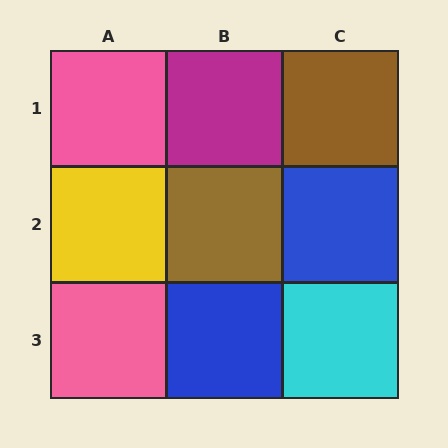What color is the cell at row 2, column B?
Brown.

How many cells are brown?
2 cells are brown.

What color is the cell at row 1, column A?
Pink.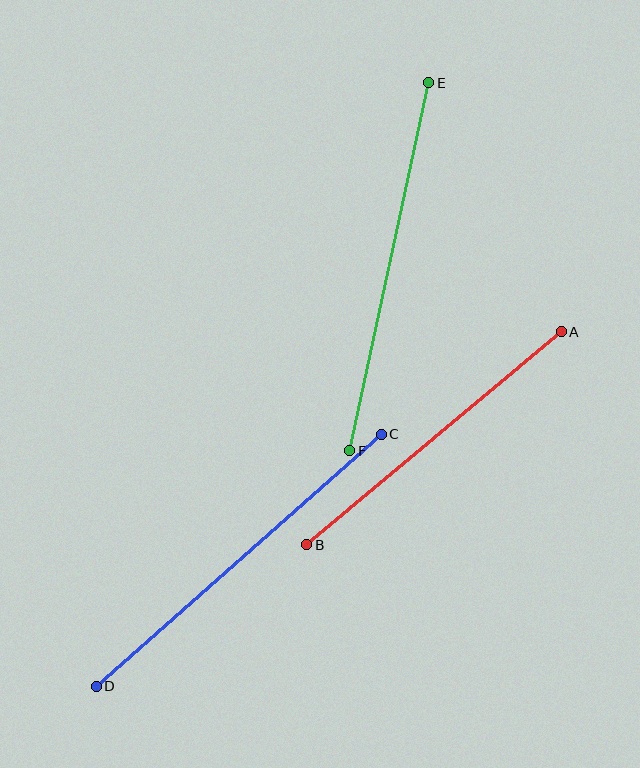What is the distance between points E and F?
The distance is approximately 376 pixels.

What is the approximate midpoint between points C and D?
The midpoint is at approximately (239, 560) pixels.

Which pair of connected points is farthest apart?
Points C and D are farthest apart.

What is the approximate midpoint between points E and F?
The midpoint is at approximately (389, 267) pixels.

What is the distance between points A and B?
The distance is approximately 332 pixels.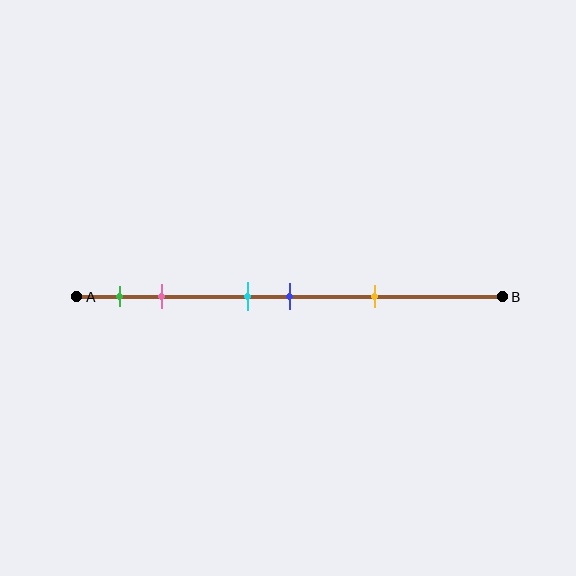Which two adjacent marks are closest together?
The cyan and blue marks are the closest adjacent pair.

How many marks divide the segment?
There are 5 marks dividing the segment.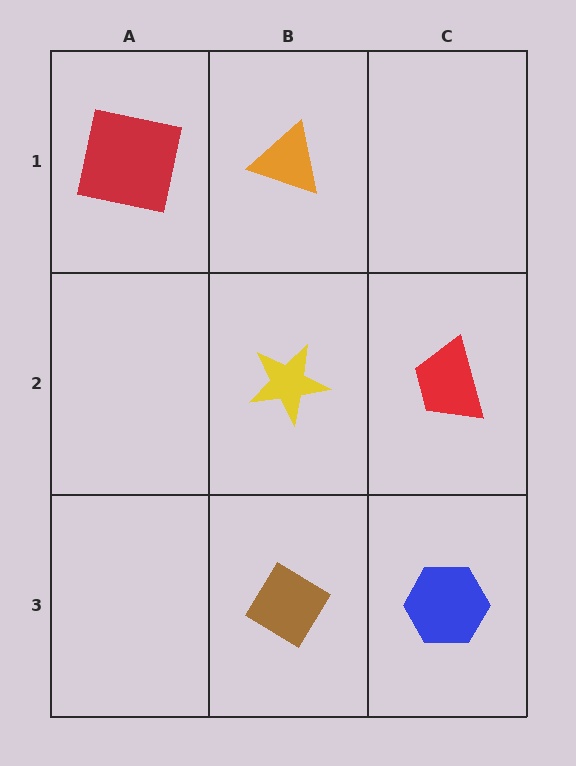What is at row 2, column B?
A yellow star.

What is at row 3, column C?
A blue hexagon.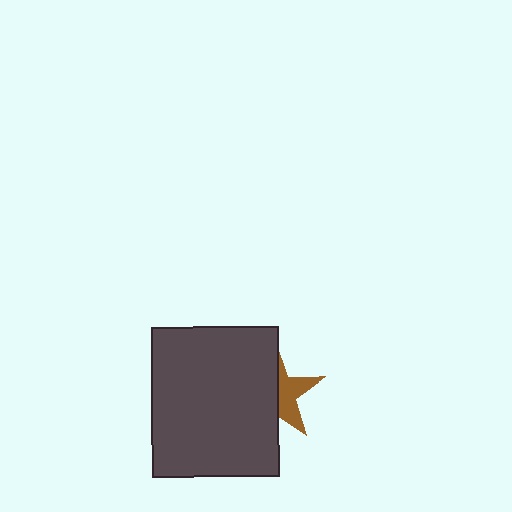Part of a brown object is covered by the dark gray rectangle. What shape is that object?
It is a star.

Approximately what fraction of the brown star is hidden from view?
Roughly 56% of the brown star is hidden behind the dark gray rectangle.